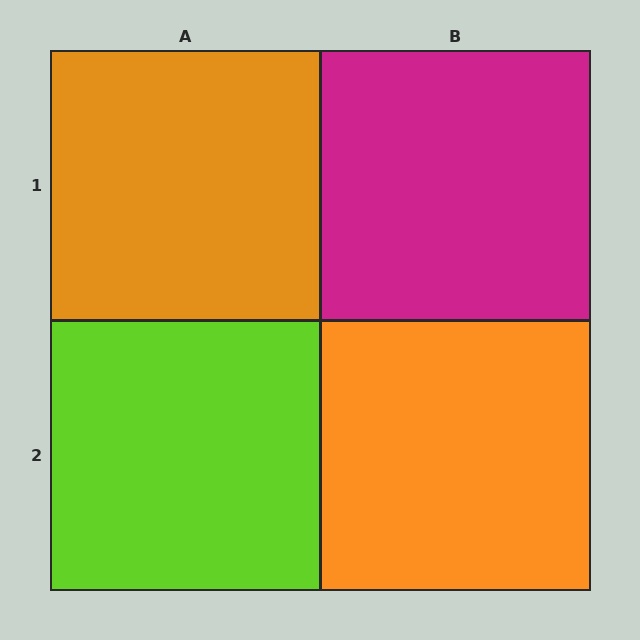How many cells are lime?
1 cell is lime.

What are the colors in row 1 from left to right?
Orange, magenta.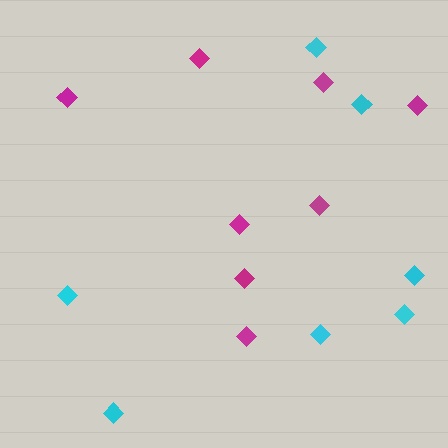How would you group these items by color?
There are 2 groups: one group of cyan diamonds (7) and one group of magenta diamonds (8).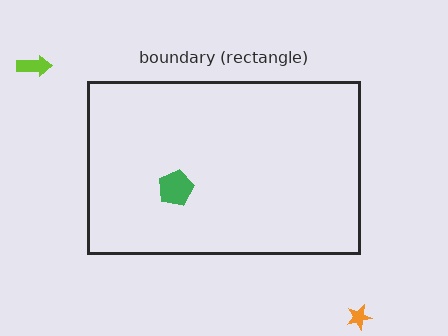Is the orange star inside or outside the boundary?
Outside.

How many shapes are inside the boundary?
1 inside, 2 outside.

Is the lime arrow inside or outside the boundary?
Outside.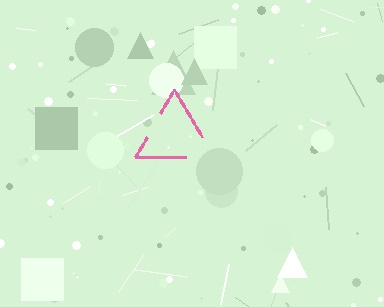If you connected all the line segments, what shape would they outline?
They would outline a triangle.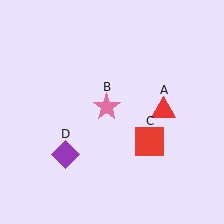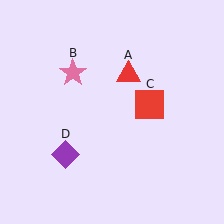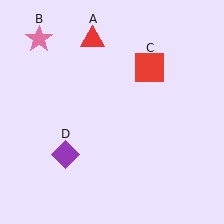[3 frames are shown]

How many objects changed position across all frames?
3 objects changed position: red triangle (object A), pink star (object B), red square (object C).